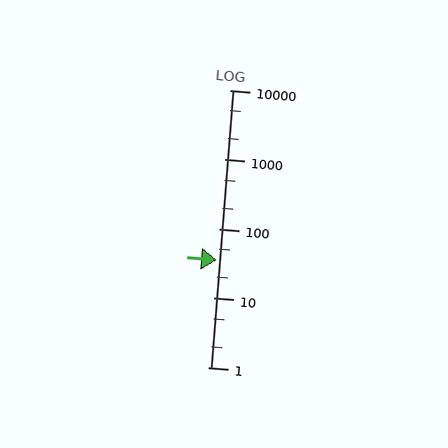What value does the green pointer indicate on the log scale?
The pointer indicates approximately 35.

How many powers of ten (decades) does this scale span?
The scale spans 4 decades, from 1 to 10000.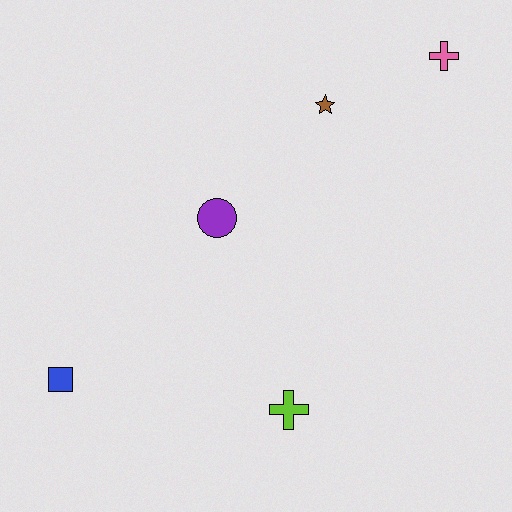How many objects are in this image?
There are 5 objects.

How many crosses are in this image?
There are 2 crosses.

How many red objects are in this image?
There are no red objects.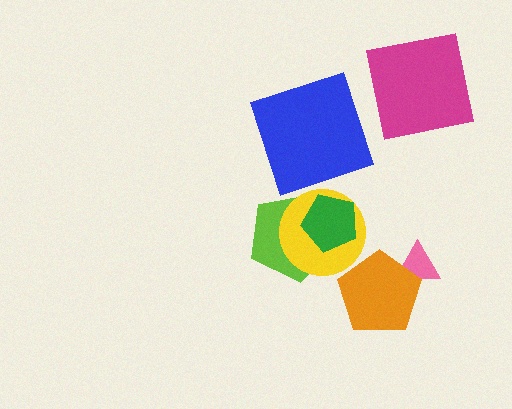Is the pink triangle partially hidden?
Yes, it is partially covered by another shape.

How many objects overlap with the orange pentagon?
1 object overlaps with the orange pentagon.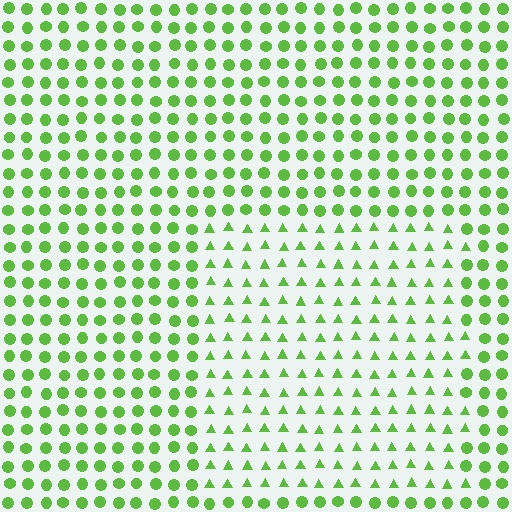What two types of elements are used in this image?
The image uses triangles inside the rectangle region and circles outside it.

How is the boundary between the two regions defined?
The boundary is defined by a change in element shape: triangles inside vs. circles outside. All elements share the same color and spacing.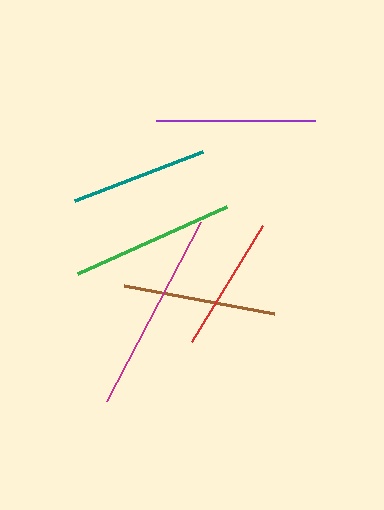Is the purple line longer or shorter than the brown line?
The purple line is longer than the brown line.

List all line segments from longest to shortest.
From longest to shortest: magenta, green, purple, brown, red, teal.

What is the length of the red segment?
The red segment is approximately 137 pixels long.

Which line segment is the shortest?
The teal line is the shortest at approximately 136 pixels.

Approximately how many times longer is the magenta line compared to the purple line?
The magenta line is approximately 1.3 times the length of the purple line.